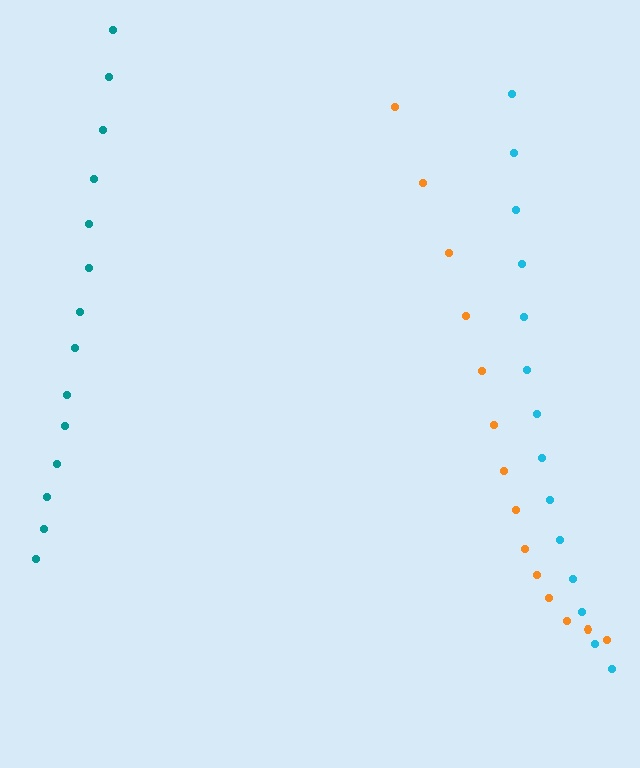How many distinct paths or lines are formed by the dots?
There are 3 distinct paths.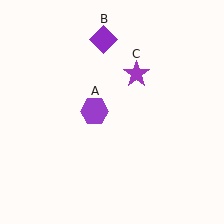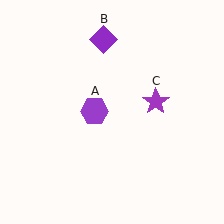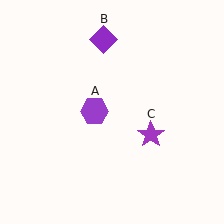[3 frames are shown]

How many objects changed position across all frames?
1 object changed position: purple star (object C).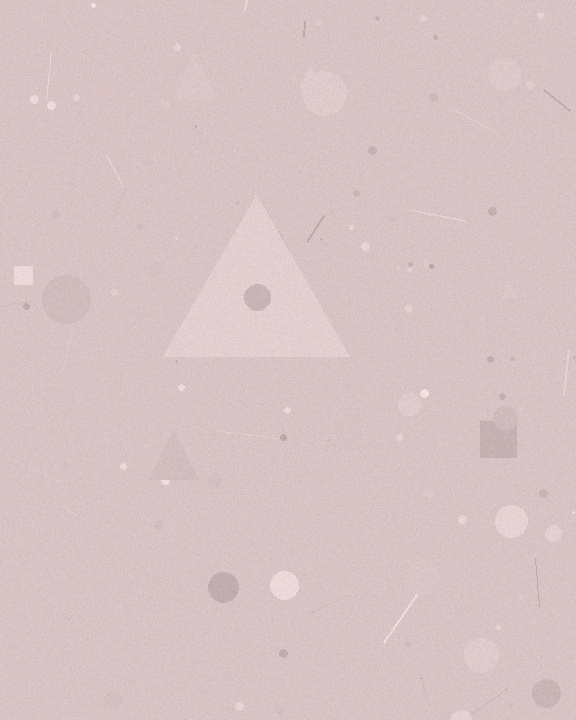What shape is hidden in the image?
A triangle is hidden in the image.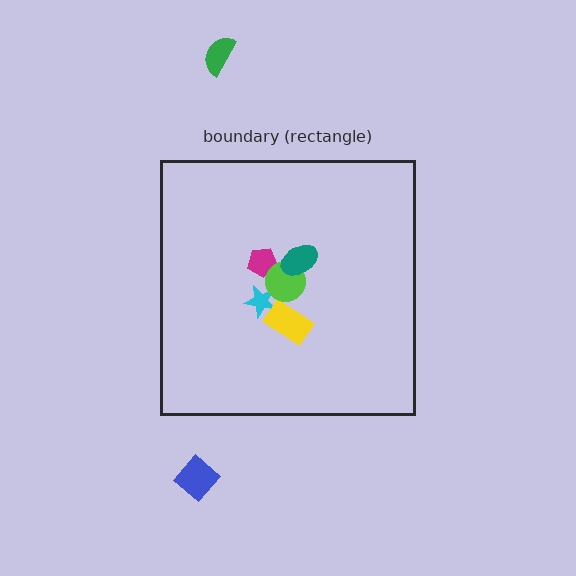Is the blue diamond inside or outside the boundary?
Outside.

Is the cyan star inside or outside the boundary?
Inside.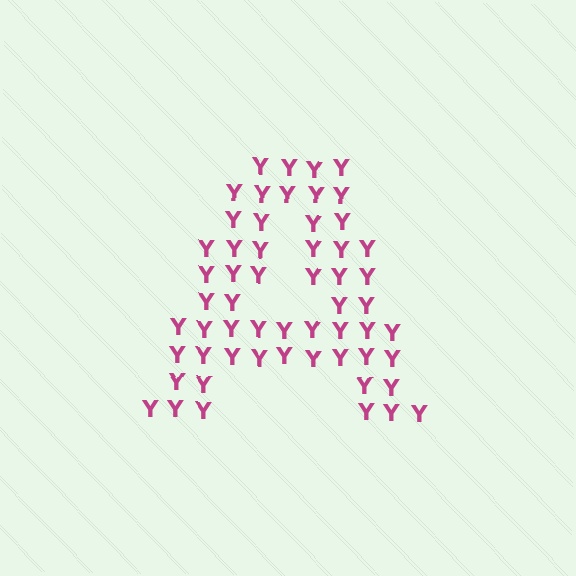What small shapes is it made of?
It is made of small letter Y's.